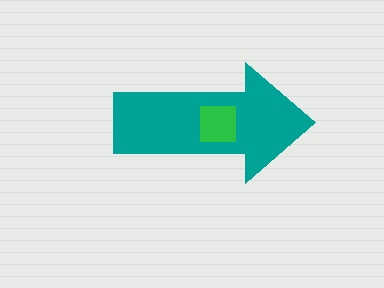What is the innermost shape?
The green square.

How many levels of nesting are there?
2.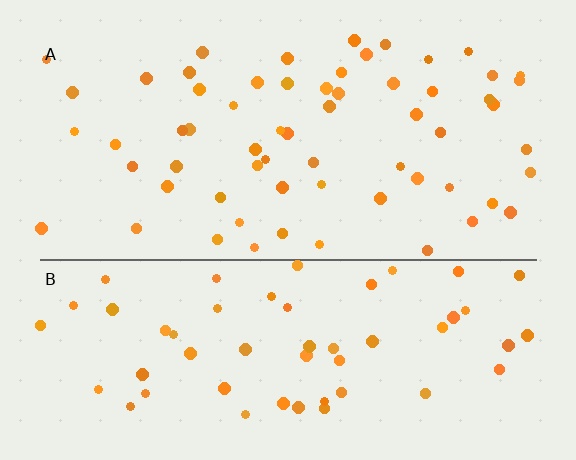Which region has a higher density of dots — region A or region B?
A (the top).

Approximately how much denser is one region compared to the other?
Approximately 1.1× — region A over region B.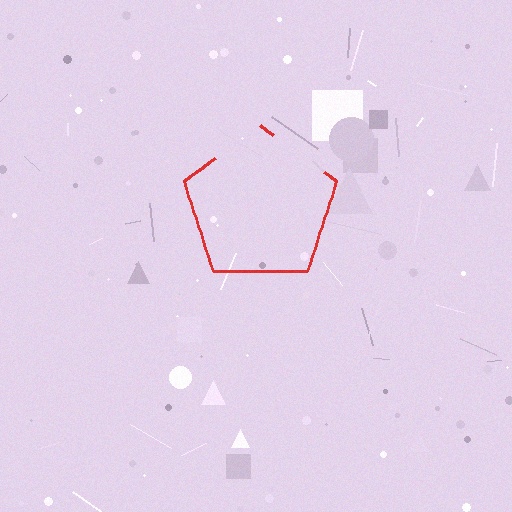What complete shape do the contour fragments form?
The contour fragments form a pentagon.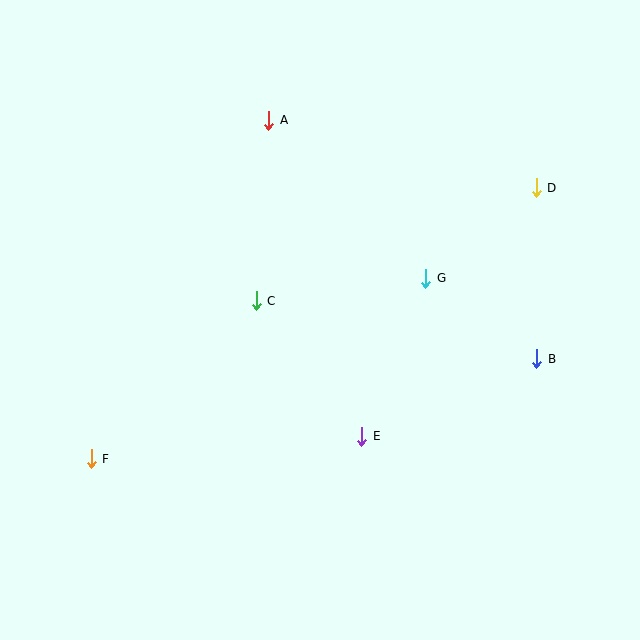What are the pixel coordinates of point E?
Point E is at (362, 436).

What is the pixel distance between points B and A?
The distance between B and A is 358 pixels.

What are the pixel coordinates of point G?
Point G is at (426, 278).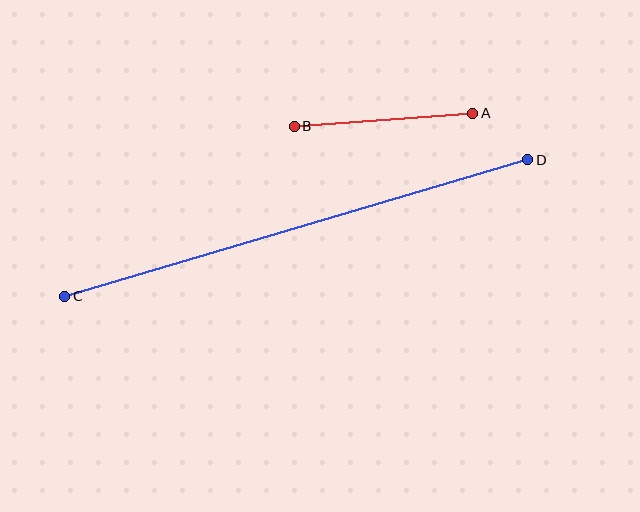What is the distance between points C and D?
The distance is approximately 483 pixels.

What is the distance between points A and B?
The distance is approximately 179 pixels.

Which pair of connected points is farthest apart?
Points C and D are farthest apart.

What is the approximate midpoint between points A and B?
The midpoint is at approximately (384, 120) pixels.